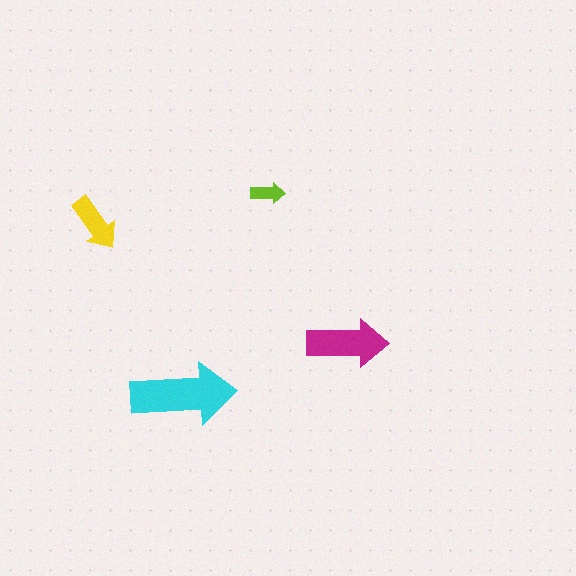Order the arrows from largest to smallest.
the cyan one, the magenta one, the yellow one, the lime one.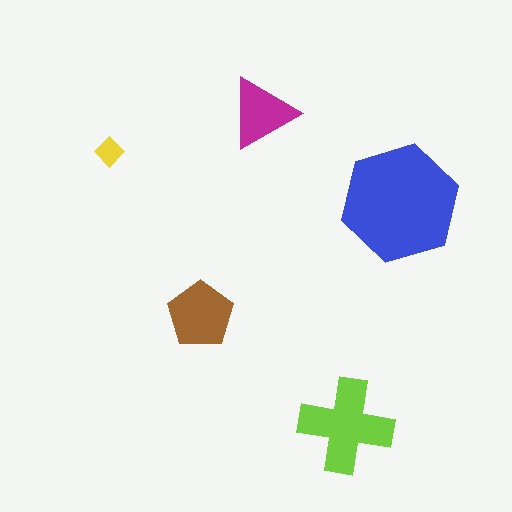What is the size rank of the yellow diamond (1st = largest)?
5th.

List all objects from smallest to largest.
The yellow diamond, the magenta triangle, the brown pentagon, the lime cross, the blue hexagon.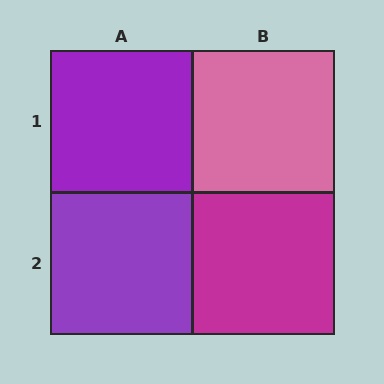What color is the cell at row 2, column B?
Magenta.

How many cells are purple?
2 cells are purple.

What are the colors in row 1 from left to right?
Purple, pink.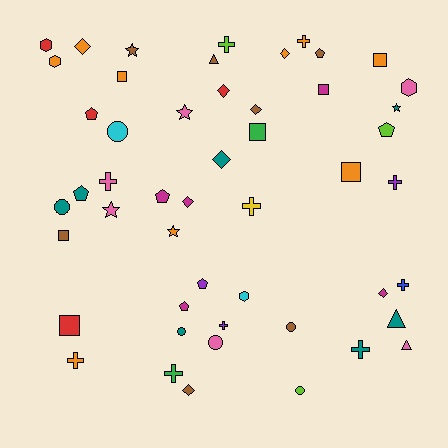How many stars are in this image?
There are 5 stars.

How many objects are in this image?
There are 50 objects.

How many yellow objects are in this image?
There is 1 yellow object.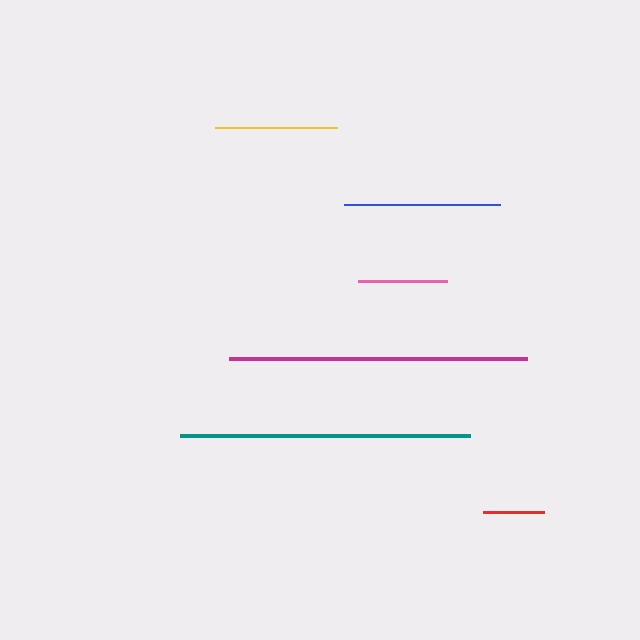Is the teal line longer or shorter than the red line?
The teal line is longer than the red line.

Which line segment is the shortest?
The red line is the shortest at approximately 61 pixels.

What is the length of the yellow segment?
The yellow segment is approximately 122 pixels long.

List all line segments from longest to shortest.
From longest to shortest: magenta, teal, blue, yellow, pink, red.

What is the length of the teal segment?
The teal segment is approximately 290 pixels long.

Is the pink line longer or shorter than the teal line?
The teal line is longer than the pink line.